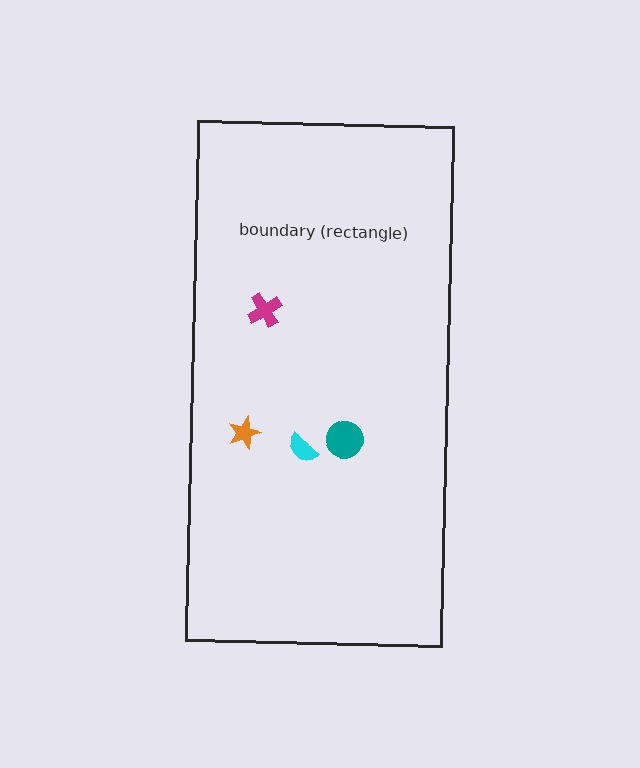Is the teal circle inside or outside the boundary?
Inside.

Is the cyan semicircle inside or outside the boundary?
Inside.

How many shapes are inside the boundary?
4 inside, 0 outside.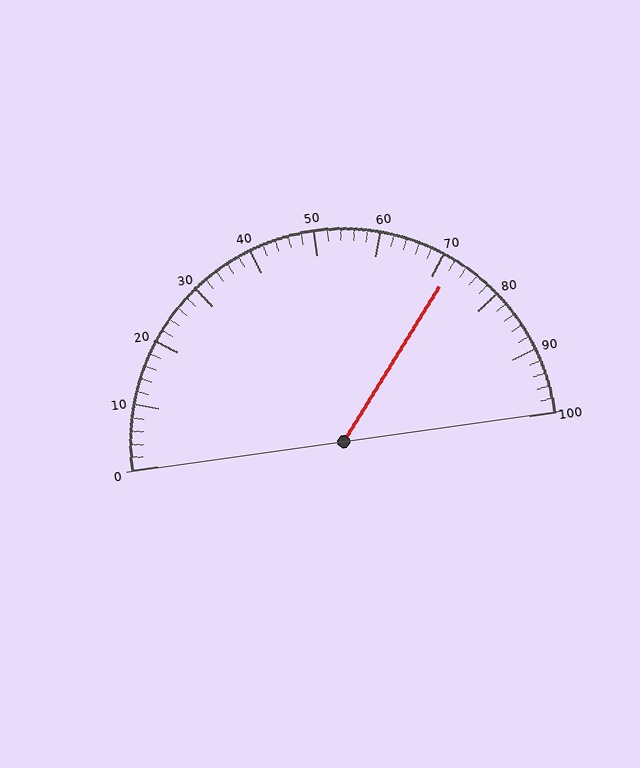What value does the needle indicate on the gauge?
The needle indicates approximately 72.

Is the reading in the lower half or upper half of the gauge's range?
The reading is in the upper half of the range (0 to 100).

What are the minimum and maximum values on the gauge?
The gauge ranges from 0 to 100.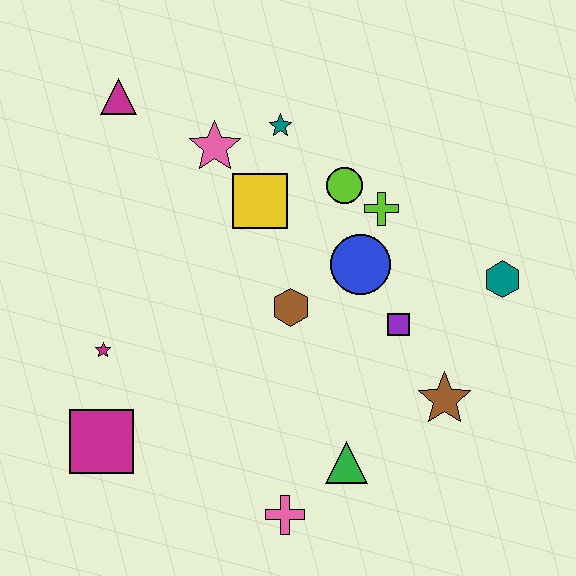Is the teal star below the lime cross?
No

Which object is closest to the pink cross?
The green triangle is closest to the pink cross.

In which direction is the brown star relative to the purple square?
The brown star is below the purple square.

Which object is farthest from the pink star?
The pink cross is farthest from the pink star.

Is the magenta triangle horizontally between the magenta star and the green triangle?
Yes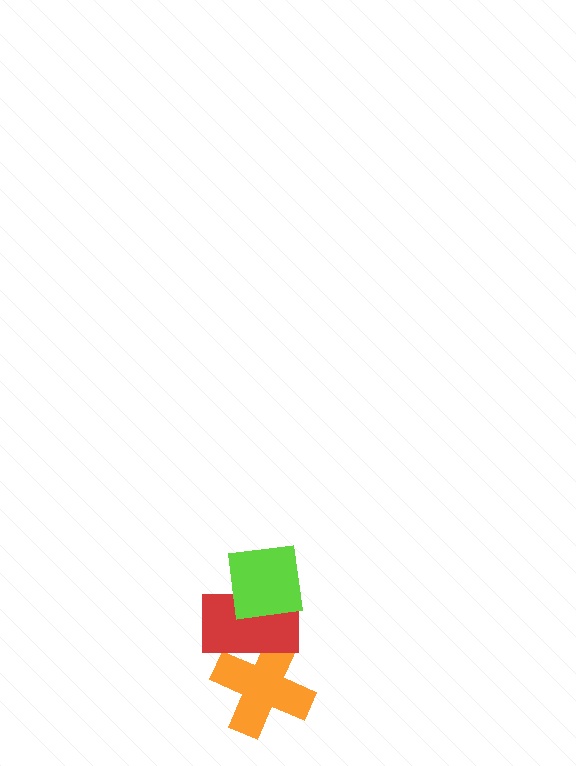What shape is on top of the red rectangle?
The lime square is on top of the red rectangle.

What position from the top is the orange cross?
The orange cross is 3rd from the top.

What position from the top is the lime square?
The lime square is 1st from the top.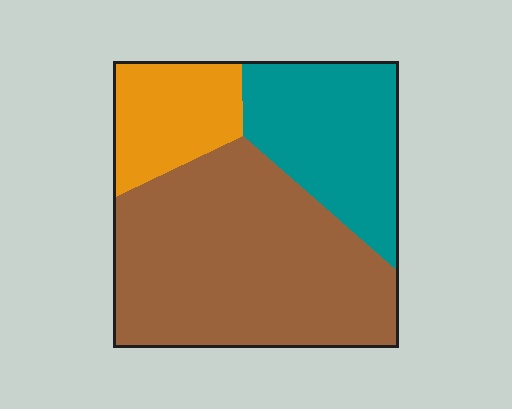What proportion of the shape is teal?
Teal covers 27% of the shape.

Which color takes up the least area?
Orange, at roughly 15%.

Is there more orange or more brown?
Brown.